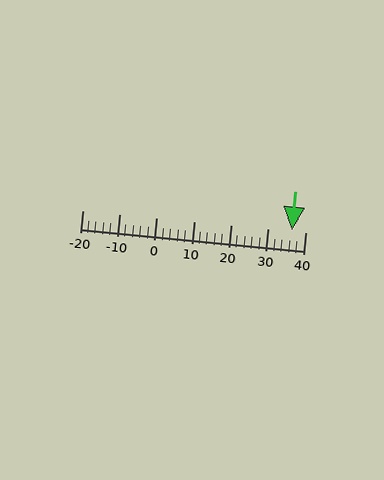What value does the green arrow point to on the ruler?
The green arrow points to approximately 36.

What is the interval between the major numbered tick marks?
The major tick marks are spaced 10 units apart.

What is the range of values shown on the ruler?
The ruler shows values from -20 to 40.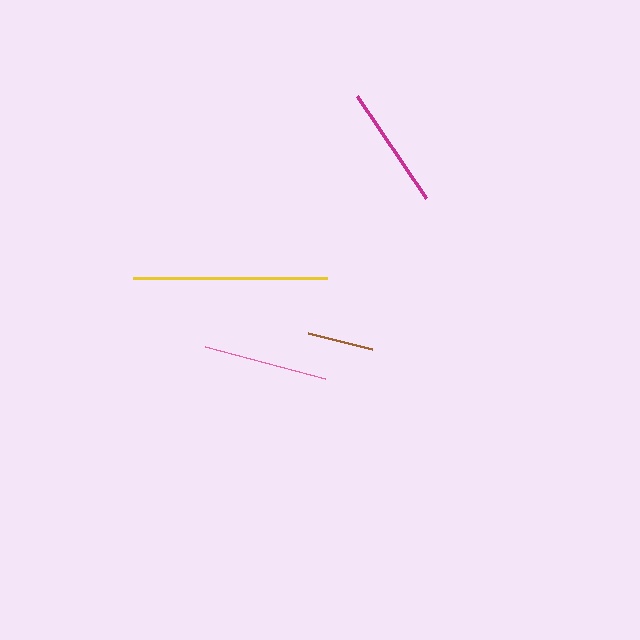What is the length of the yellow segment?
The yellow segment is approximately 194 pixels long.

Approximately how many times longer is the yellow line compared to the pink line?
The yellow line is approximately 1.6 times the length of the pink line.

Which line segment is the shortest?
The brown line is the shortest at approximately 66 pixels.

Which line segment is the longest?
The yellow line is the longest at approximately 194 pixels.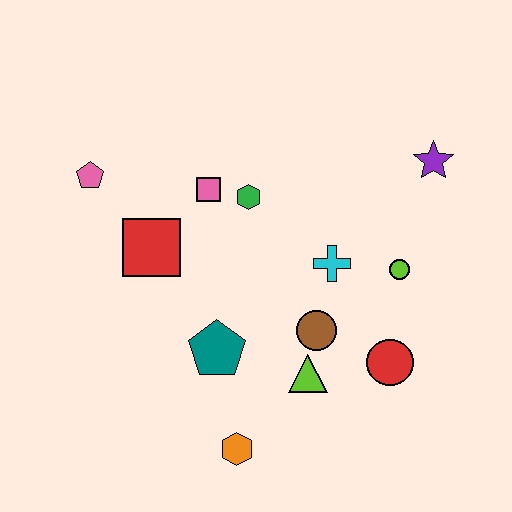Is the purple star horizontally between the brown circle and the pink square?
No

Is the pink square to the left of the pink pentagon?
No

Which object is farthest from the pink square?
The orange hexagon is farthest from the pink square.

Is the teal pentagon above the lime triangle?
Yes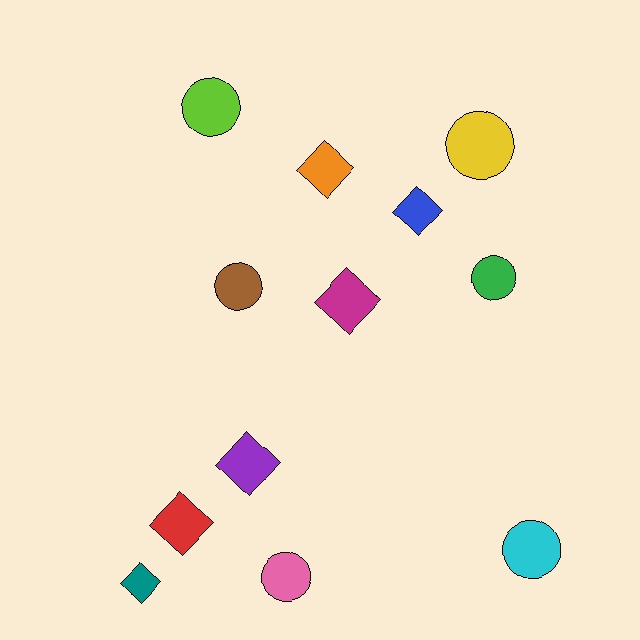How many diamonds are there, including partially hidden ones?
There are 6 diamonds.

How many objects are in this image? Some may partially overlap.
There are 12 objects.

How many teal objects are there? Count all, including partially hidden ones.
There is 1 teal object.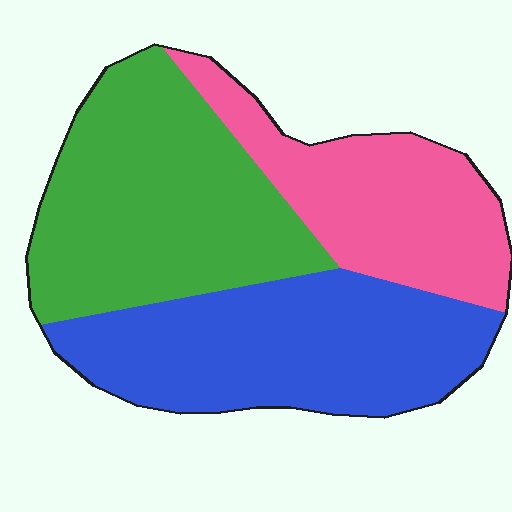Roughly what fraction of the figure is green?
Green covers around 40% of the figure.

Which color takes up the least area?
Pink, at roughly 25%.